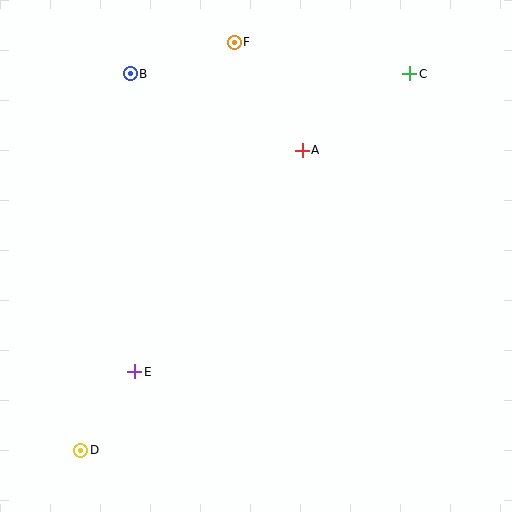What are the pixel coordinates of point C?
Point C is at (410, 74).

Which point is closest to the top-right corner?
Point C is closest to the top-right corner.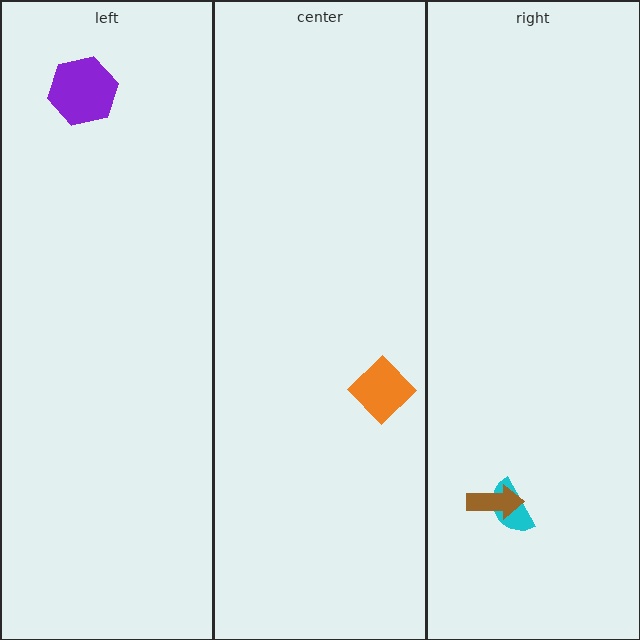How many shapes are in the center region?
1.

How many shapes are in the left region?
1.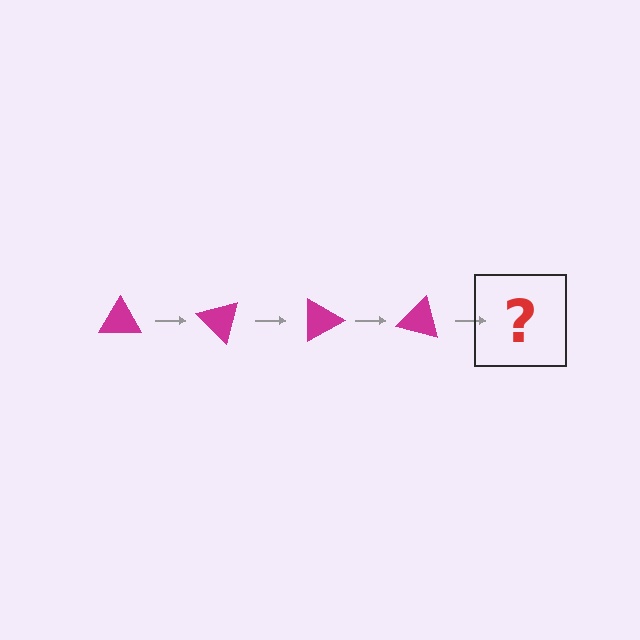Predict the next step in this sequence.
The next step is a magenta triangle rotated 180 degrees.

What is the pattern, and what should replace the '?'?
The pattern is that the triangle rotates 45 degrees each step. The '?' should be a magenta triangle rotated 180 degrees.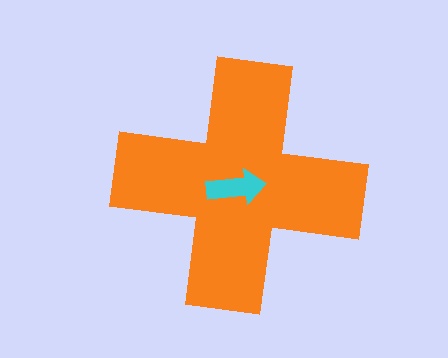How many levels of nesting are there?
2.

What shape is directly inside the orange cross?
The cyan arrow.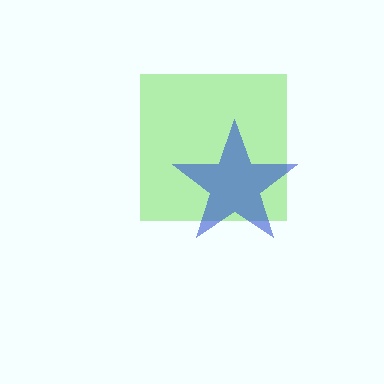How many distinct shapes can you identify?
There are 2 distinct shapes: a lime square, a blue star.